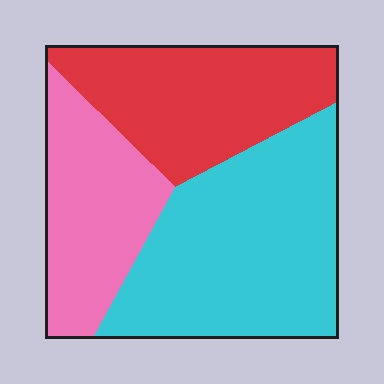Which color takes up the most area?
Cyan, at roughly 45%.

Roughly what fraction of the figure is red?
Red takes up about one third (1/3) of the figure.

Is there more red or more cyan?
Cyan.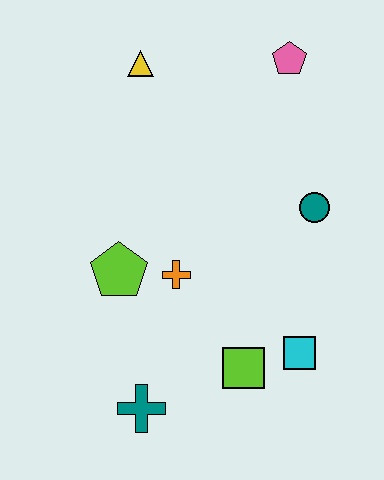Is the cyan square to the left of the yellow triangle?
No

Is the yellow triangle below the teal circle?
No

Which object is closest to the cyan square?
The lime square is closest to the cyan square.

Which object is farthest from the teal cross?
The pink pentagon is farthest from the teal cross.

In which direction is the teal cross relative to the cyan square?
The teal cross is to the left of the cyan square.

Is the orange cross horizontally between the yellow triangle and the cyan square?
Yes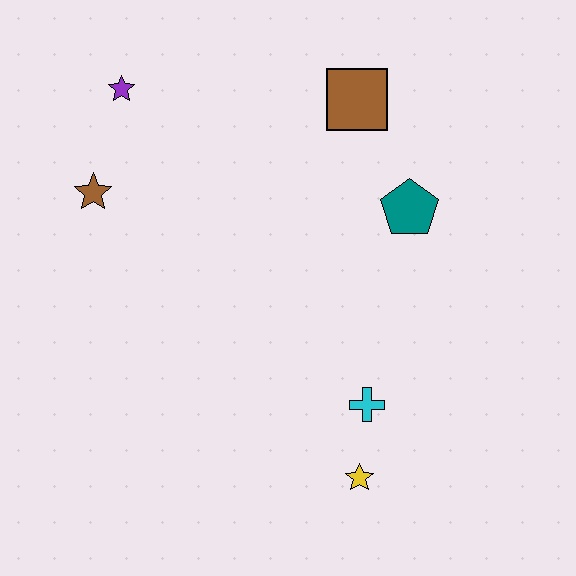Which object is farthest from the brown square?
The yellow star is farthest from the brown square.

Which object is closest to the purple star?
The brown star is closest to the purple star.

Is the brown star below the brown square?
Yes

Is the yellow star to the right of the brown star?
Yes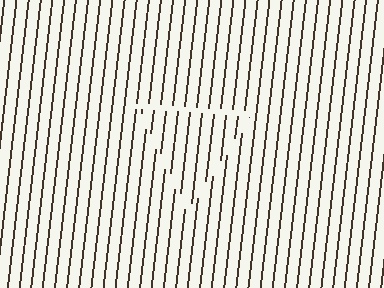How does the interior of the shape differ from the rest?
The interior of the shape contains the same grating, shifted by half a period — the contour is defined by the phase discontinuity where line-ends from the inner and outer gratings abut.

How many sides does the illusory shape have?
3 sides — the line-ends trace a triangle.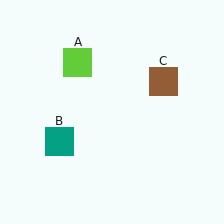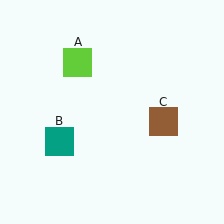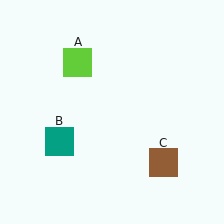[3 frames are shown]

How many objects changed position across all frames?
1 object changed position: brown square (object C).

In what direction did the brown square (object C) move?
The brown square (object C) moved down.